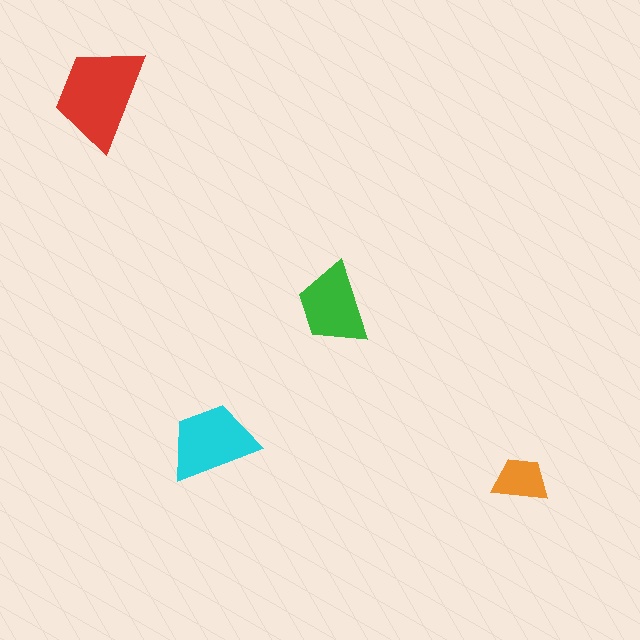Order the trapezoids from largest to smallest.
the red one, the cyan one, the green one, the orange one.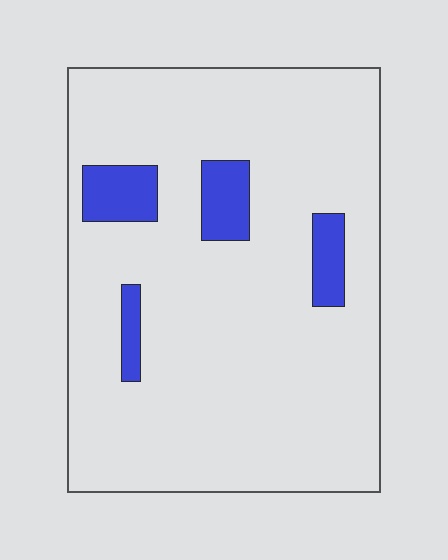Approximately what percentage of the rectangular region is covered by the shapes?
Approximately 10%.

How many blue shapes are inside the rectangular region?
4.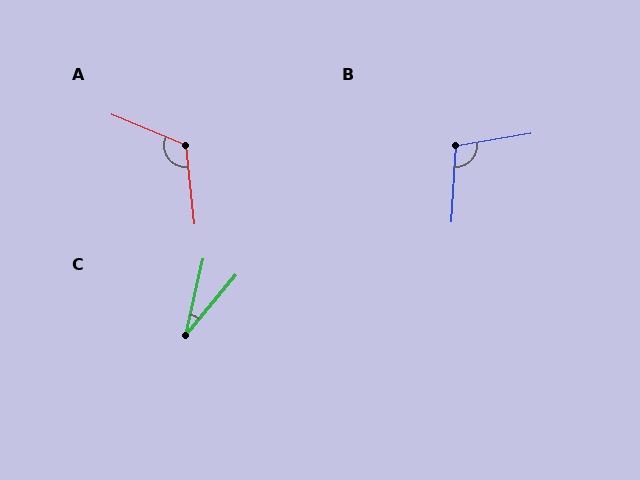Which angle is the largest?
A, at approximately 118 degrees.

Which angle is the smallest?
C, at approximately 27 degrees.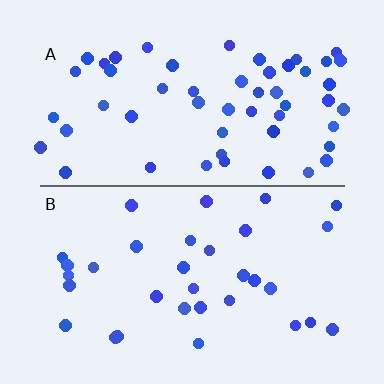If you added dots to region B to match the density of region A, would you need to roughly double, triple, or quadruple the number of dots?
Approximately double.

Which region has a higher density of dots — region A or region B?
A (the top).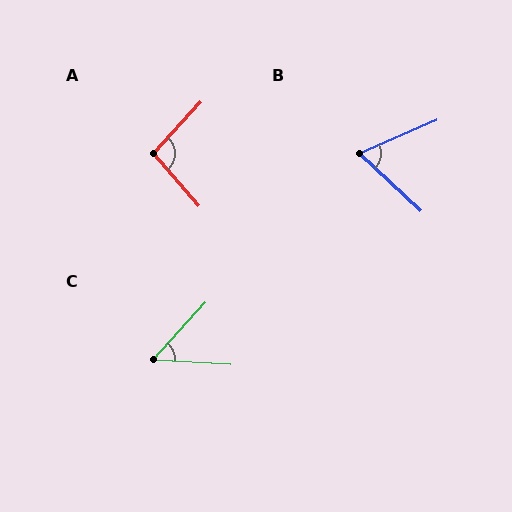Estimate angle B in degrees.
Approximately 66 degrees.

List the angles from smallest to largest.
C (51°), B (66°), A (96°).